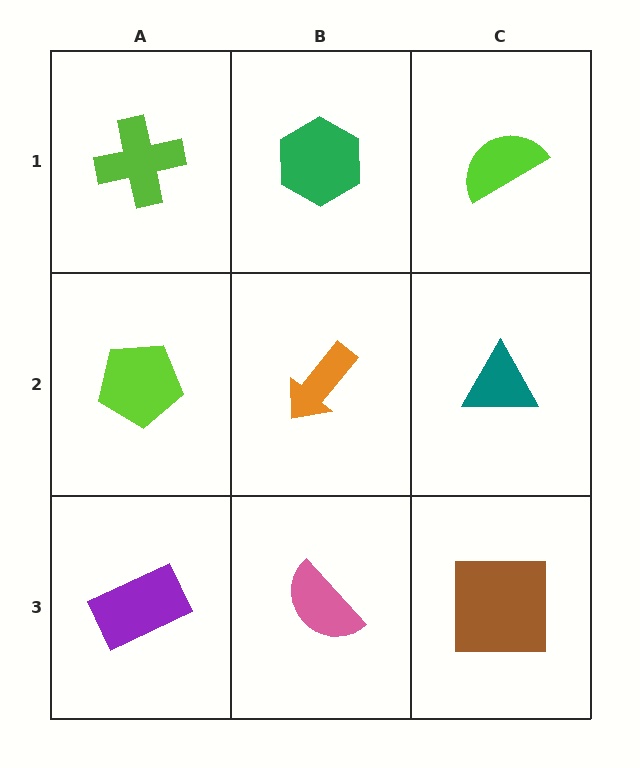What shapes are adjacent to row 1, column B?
An orange arrow (row 2, column B), a lime cross (row 1, column A), a lime semicircle (row 1, column C).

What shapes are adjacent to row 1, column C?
A teal triangle (row 2, column C), a green hexagon (row 1, column B).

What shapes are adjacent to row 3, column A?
A lime pentagon (row 2, column A), a pink semicircle (row 3, column B).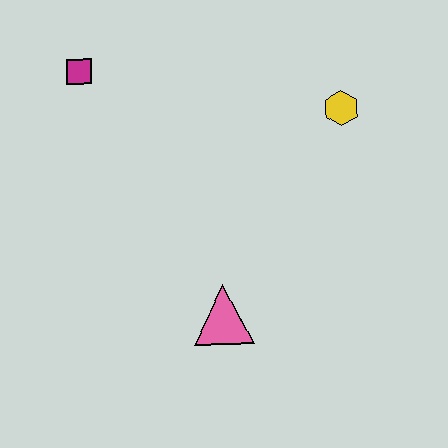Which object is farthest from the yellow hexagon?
The magenta square is farthest from the yellow hexagon.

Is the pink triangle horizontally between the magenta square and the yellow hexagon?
Yes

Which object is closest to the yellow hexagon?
The pink triangle is closest to the yellow hexagon.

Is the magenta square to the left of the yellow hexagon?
Yes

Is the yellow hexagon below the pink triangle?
No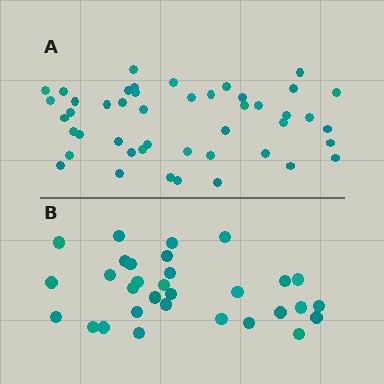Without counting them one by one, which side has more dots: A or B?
Region A (the top region) has more dots.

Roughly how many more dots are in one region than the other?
Region A has approximately 15 more dots than region B.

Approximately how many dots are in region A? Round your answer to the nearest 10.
About 50 dots. (The exact count is 46, which rounds to 50.)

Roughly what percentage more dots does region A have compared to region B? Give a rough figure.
About 50% more.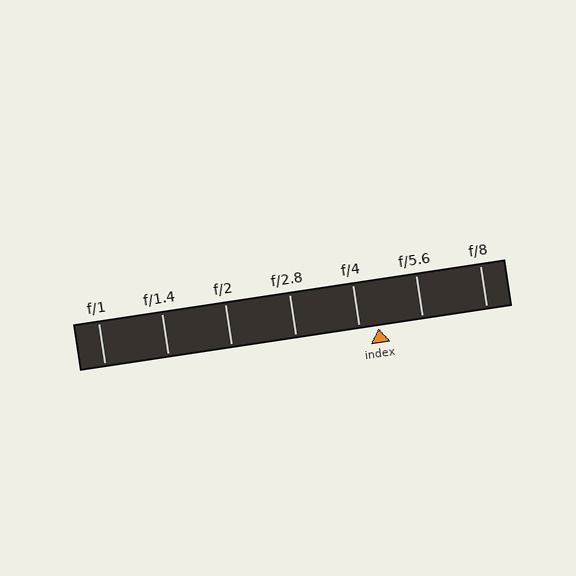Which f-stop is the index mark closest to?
The index mark is closest to f/4.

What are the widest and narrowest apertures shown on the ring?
The widest aperture shown is f/1 and the narrowest is f/8.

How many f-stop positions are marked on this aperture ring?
There are 7 f-stop positions marked.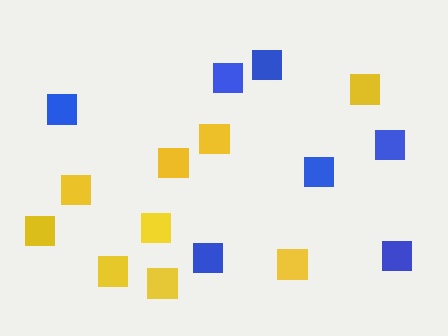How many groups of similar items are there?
There are 2 groups: one group of yellow squares (9) and one group of blue squares (7).